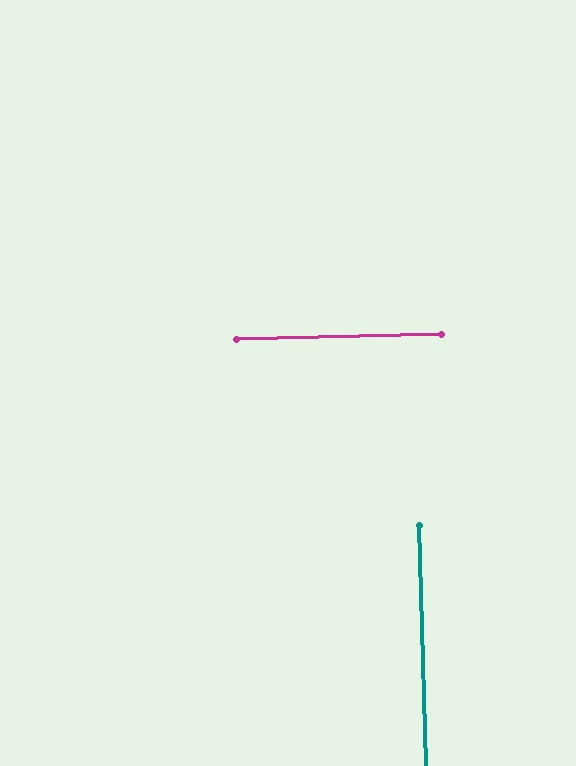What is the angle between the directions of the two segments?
Approximately 89 degrees.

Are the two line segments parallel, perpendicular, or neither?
Perpendicular — they meet at approximately 89°.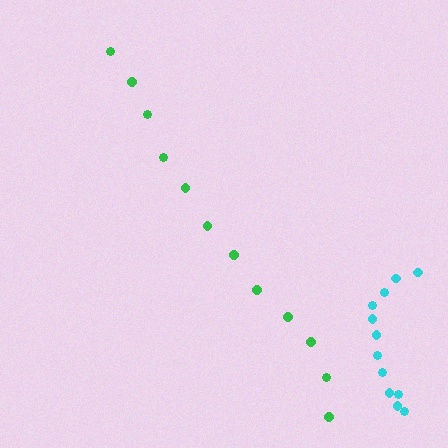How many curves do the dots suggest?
There are 2 distinct paths.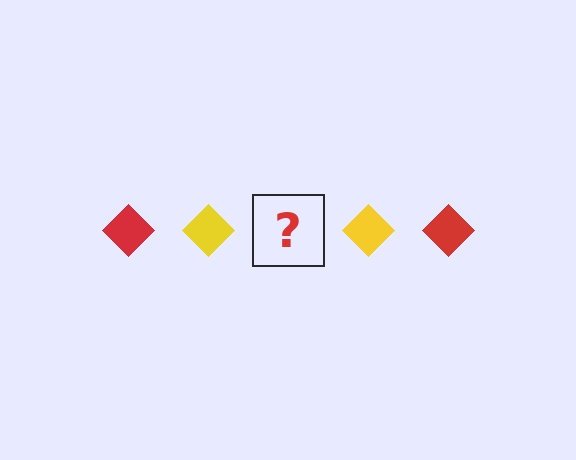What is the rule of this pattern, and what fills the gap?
The rule is that the pattern cycles through red, yellow diamonds. The gap should be filled with a red diamond.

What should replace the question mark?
The question mark should be replaced with a red diamond.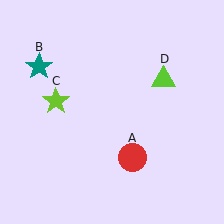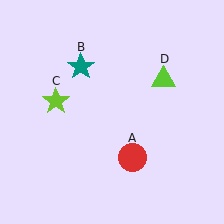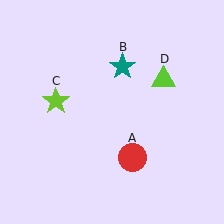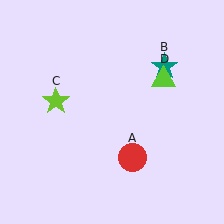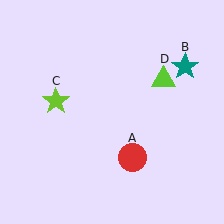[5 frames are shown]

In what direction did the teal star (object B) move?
The teal star (object B) moved right.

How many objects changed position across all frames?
1 object changed position: teal star (object B).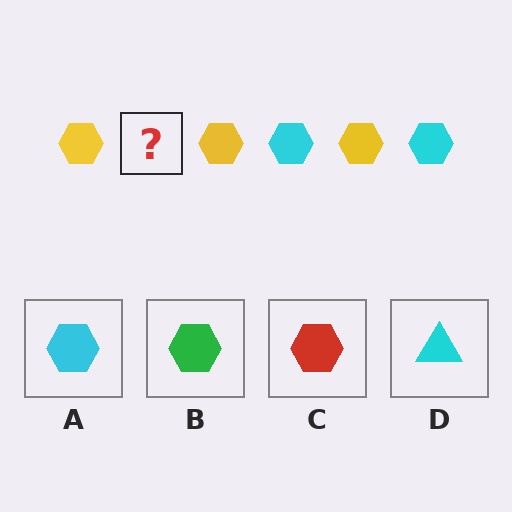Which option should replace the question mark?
Option A.